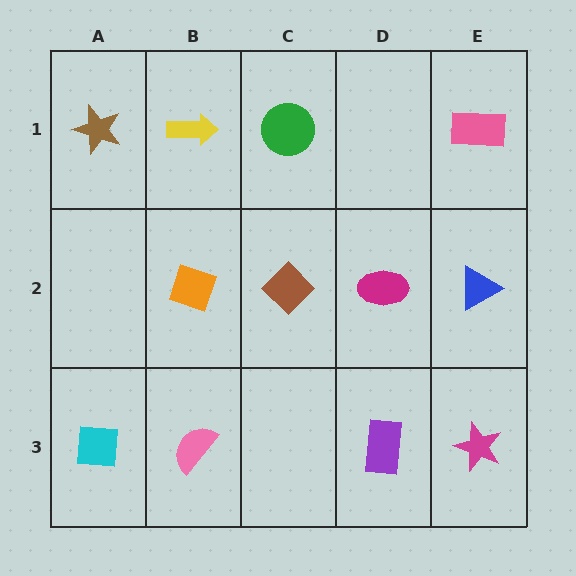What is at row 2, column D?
A magenta ellipse.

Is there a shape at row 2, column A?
No, that cell is empty.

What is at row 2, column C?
A brown diamond.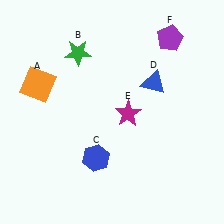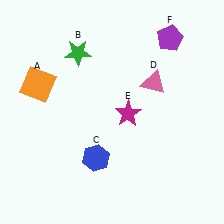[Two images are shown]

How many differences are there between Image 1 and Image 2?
There is 1 difference between the two images.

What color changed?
The triangle (D) changed from blue in Image 1 to pink in Image 2.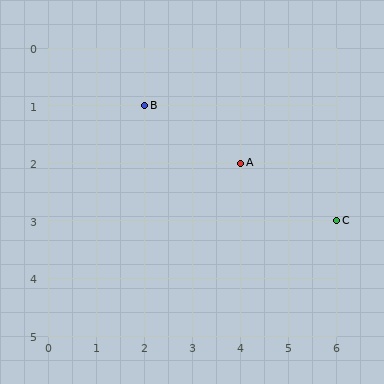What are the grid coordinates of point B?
Point B is at grid coordinates (2, 1).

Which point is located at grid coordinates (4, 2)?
Point A is at (4, 2).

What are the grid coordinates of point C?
Point C is at grid coordinates (6, 3).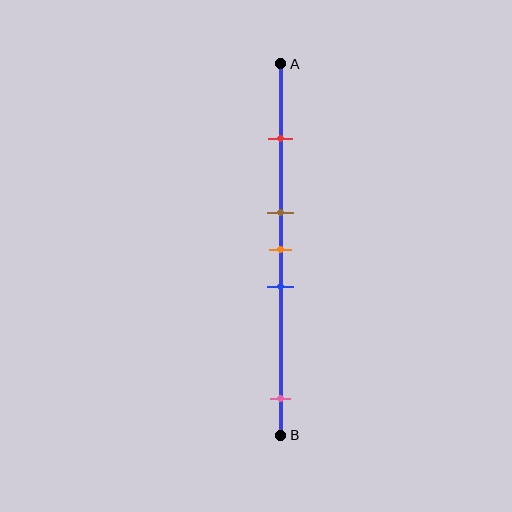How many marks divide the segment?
There are 5 marks dividing the segment.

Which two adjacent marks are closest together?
The brown and orange marks are the closest adjacent pair.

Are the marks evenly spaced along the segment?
No, the marks are not evenly spaced.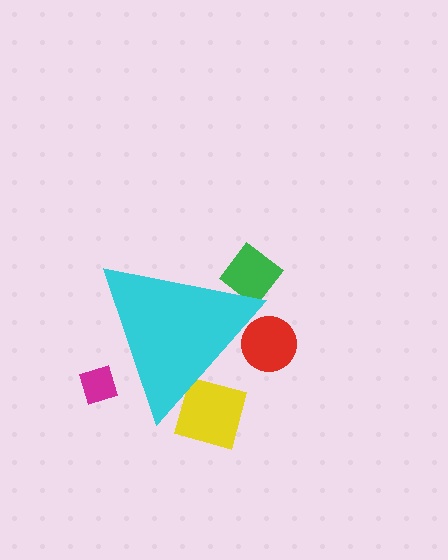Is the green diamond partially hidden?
Yes, the green diamond is partially hidden behind the cyan triangle.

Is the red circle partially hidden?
Yes, the red circle is partially hidden behind the cyan triangle.